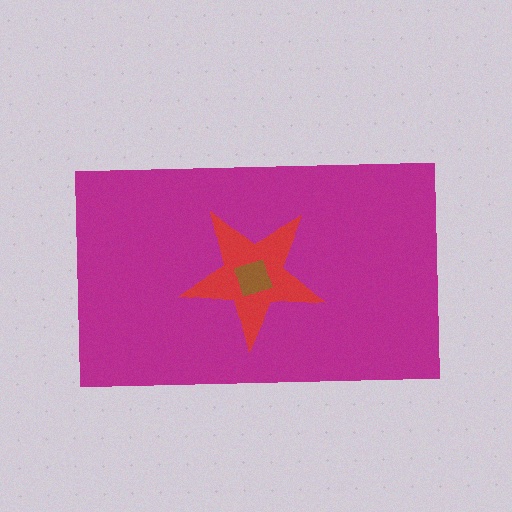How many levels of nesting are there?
3.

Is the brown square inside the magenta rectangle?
Yes.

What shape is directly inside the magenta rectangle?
The red star.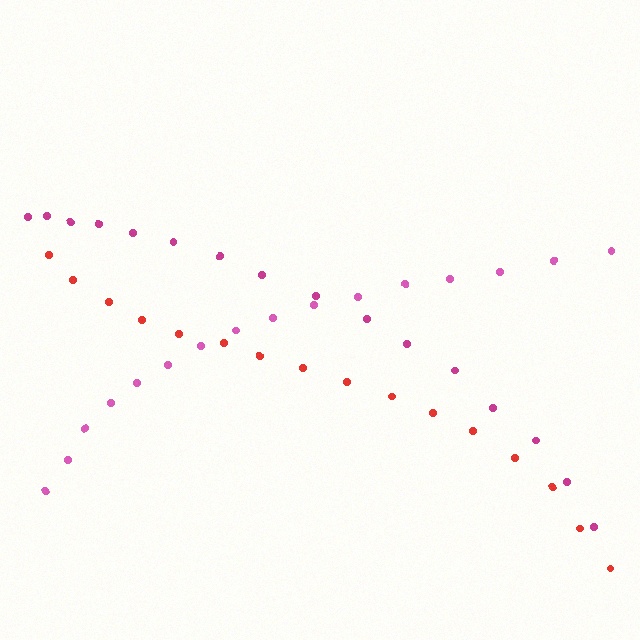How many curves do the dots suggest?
There are 3 distinct paths.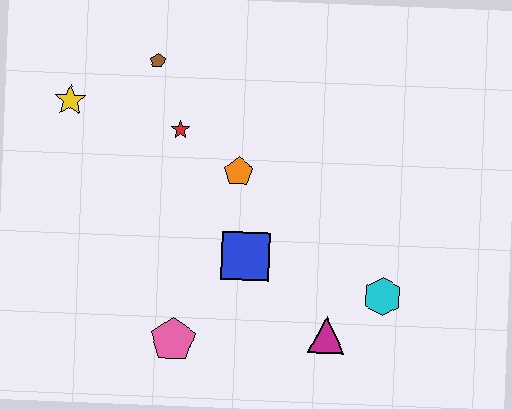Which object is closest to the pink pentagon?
The blue square is closest to the pink pentagon.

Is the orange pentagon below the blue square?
No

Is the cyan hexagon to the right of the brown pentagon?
Yes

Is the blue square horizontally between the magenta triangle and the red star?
Yes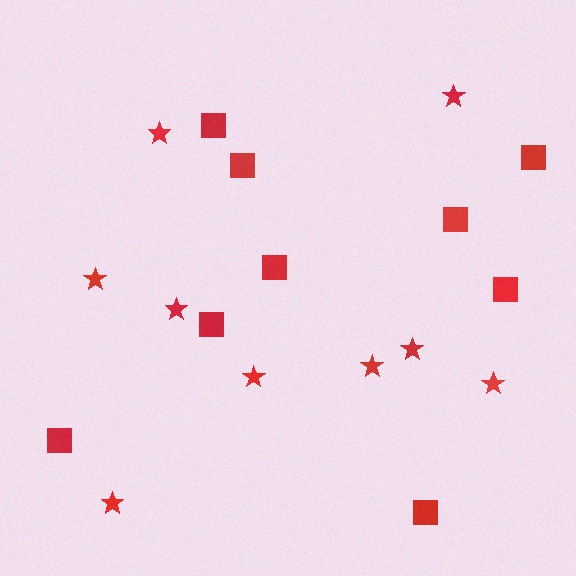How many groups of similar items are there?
There are 2 groups: one group of squares (9) and one group of stars (9).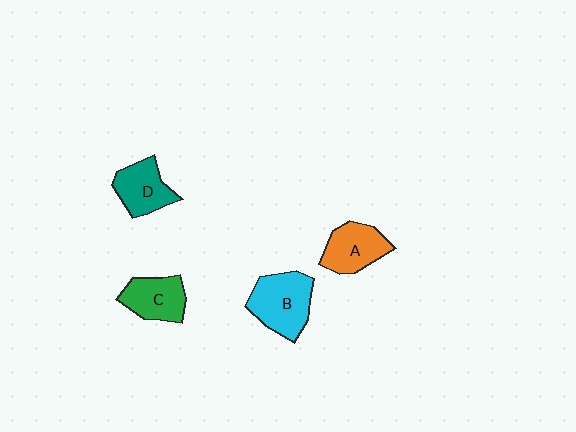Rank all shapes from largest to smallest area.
From largest to smallest: B (cyan), A (orange), C (green), D (teal).